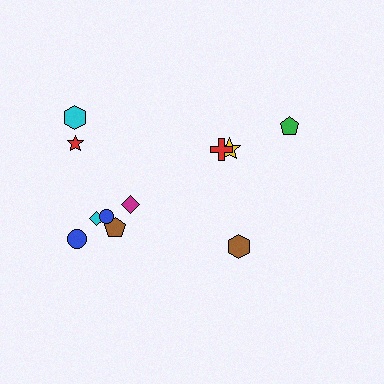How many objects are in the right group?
There are 4 objects.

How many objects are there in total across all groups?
There are 11 objects.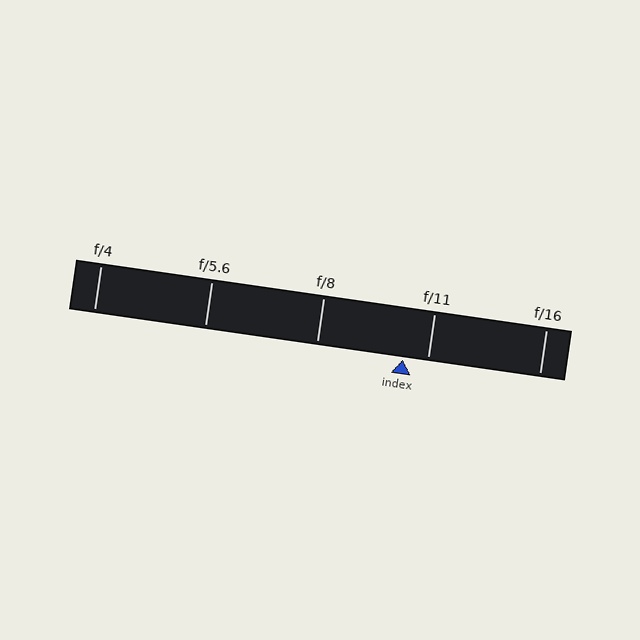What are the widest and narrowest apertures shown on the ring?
The widest aperture shown is f/4 and the narrowest is f/16.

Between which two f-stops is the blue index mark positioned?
The index mark is between f/8 and f/11.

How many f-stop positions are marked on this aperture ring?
There are 5 f-stop positions marked.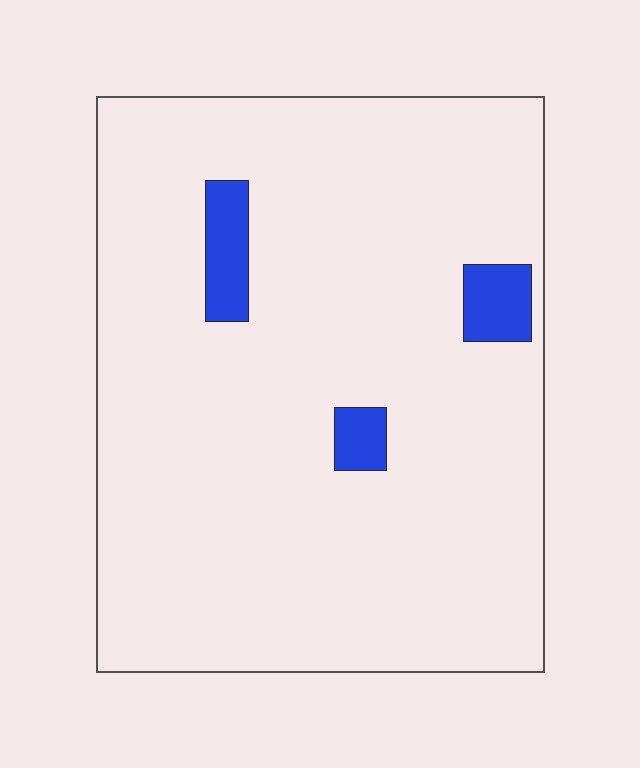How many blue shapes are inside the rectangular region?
3.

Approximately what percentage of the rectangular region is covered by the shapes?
Approximately 5%.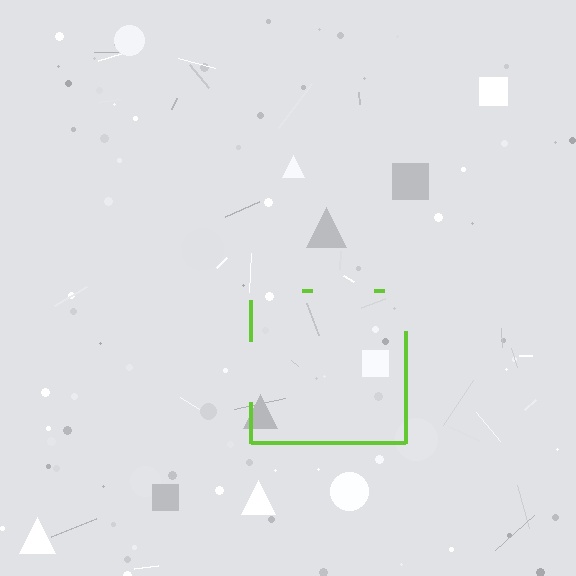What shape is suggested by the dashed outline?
The dashed outline suggests a square.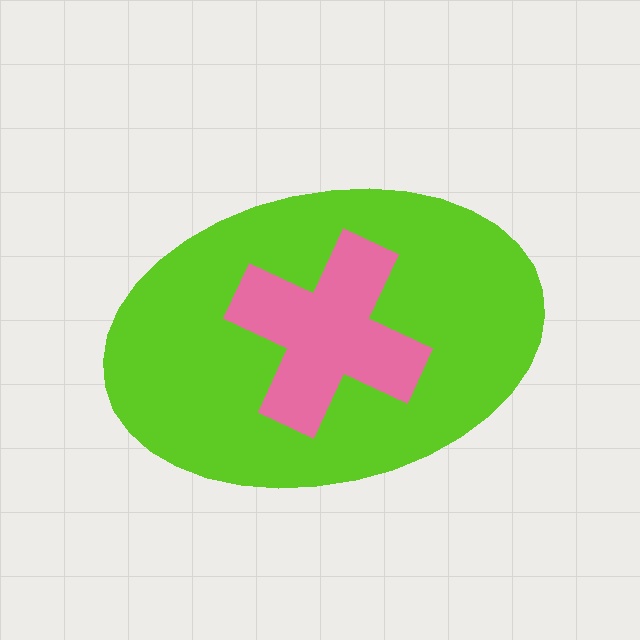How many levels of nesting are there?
2.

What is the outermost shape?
The lime ellipse.